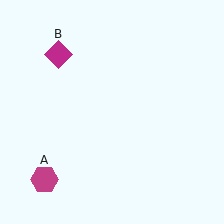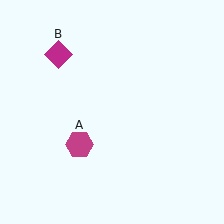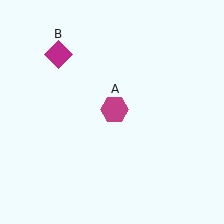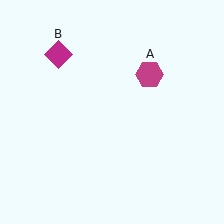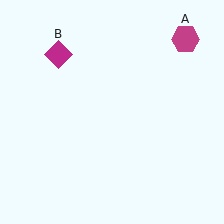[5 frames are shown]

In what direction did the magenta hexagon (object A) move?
The magenta hexagon (object A) moved up and to the right.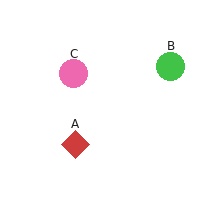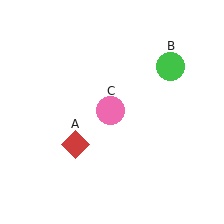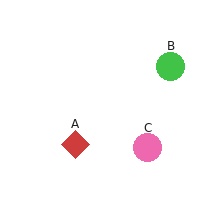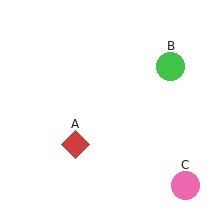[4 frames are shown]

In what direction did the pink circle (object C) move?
The pink circle (object C) moved down and to the right.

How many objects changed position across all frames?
1 object changed position: pink circle (object C).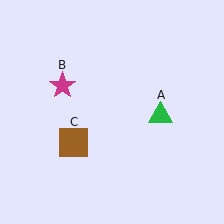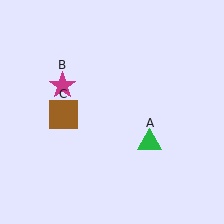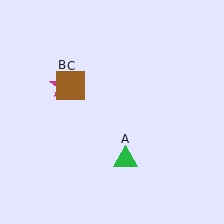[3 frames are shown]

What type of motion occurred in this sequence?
The green triangle (object A), brown square (object C) rotated clockwise around the center of the scene.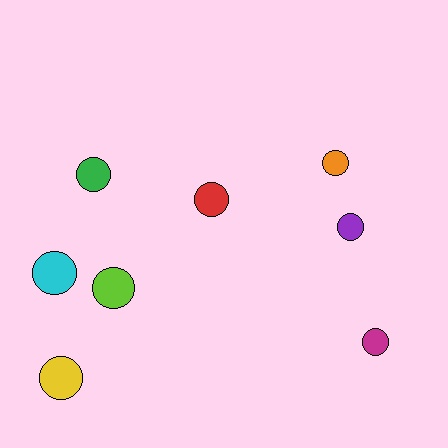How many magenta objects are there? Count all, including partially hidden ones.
There is 1 magenta object.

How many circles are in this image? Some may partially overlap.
There are 8 circles.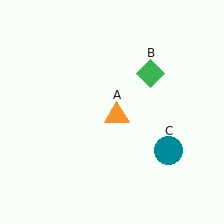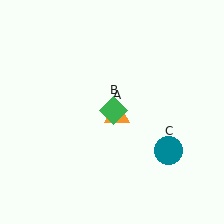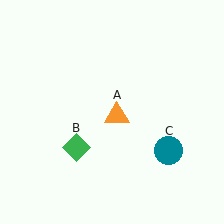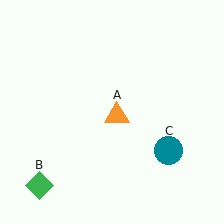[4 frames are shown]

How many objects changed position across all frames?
1 object changed position: green diamond (object B).